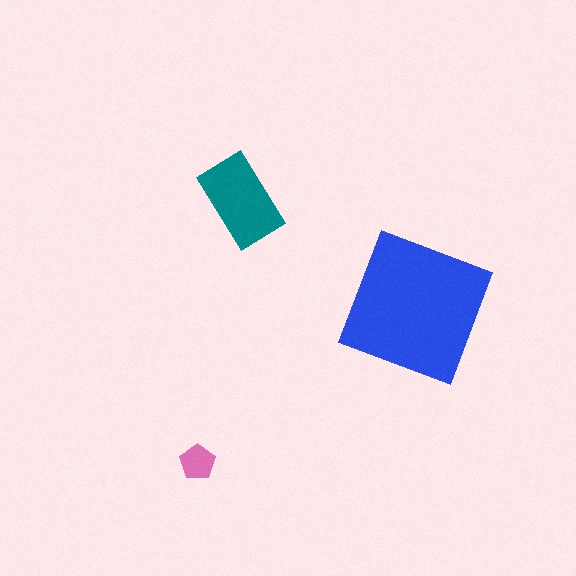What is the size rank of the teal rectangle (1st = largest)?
2nd.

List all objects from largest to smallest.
The blue square, the teal rectangle, the pink pentagon.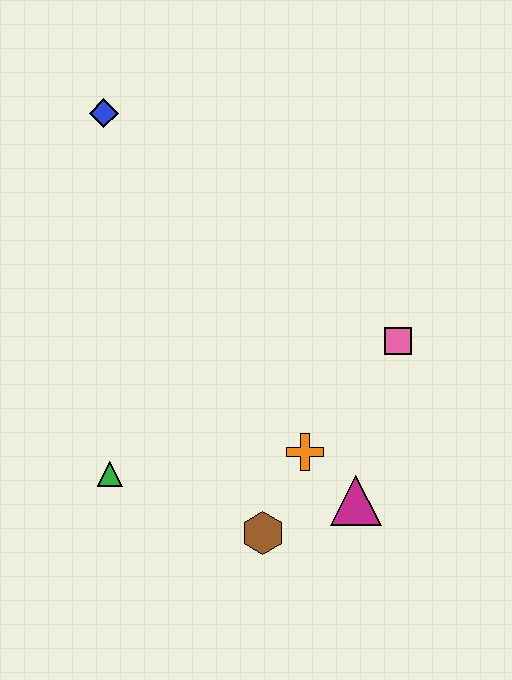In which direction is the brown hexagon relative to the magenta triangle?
The brown hexagon is to the left of the magenta triangle.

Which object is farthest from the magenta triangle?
The blue diamond is farthest from the magenta triangle.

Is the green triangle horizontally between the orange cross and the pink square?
No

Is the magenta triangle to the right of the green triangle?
Yes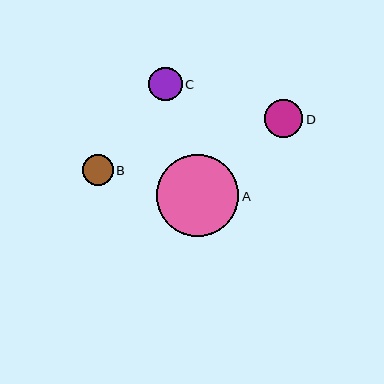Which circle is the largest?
Circle A is the largest with a size of approximately 82 pixels.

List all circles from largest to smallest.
From largest to smallest: A, D, C, B.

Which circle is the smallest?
Circle B is the smallest with a size of approximately 31 pixels.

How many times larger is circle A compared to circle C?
Circle A is approximately 2.5 times the size of circle C.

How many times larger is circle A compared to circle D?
Circle A is approximately 2.2 times the size of circle D.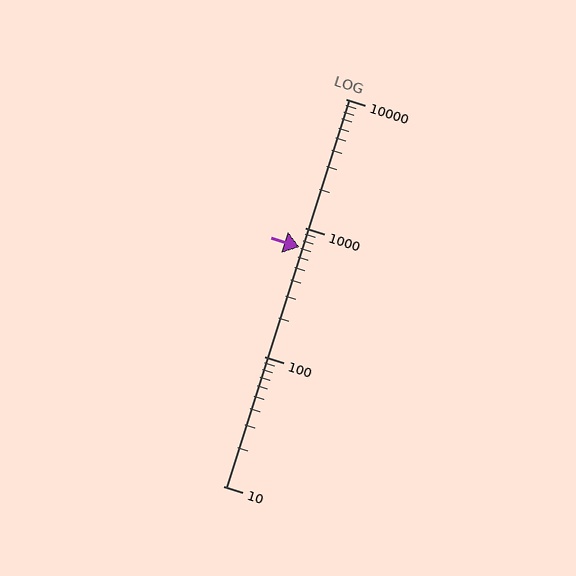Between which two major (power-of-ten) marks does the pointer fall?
The pointer is between 100 and 1000.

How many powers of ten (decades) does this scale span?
The scale spans 3 decades, from 10 to 10000.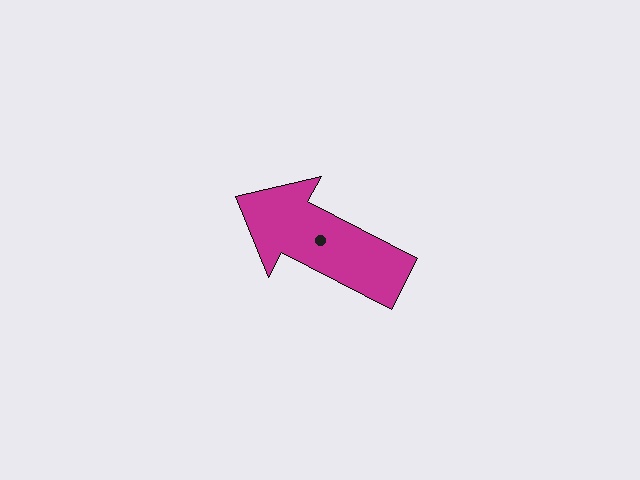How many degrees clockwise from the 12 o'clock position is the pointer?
Approximately 298 degrees.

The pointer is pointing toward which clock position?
Roughly 10 o'clock.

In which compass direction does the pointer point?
Northwest.